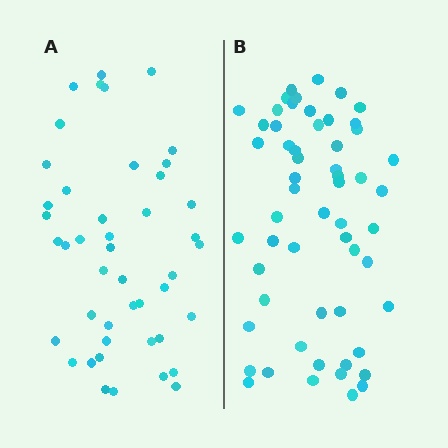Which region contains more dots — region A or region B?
Region B (the right region) has more dots.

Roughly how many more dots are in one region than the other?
Region B has roughly 12 or so more dots than region A.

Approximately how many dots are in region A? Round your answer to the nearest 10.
About 40 dots. (The exact count is 45, which rounds to 40.)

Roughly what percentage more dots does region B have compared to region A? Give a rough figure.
About 25% more.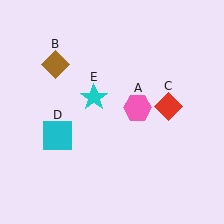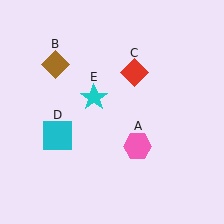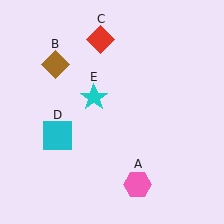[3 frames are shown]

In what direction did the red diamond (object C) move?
The red diamond (object C) moved up and to the left.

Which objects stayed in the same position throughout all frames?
Brown diamond (object B) and cyan square (object D) and cyan star (object E) remained stationary.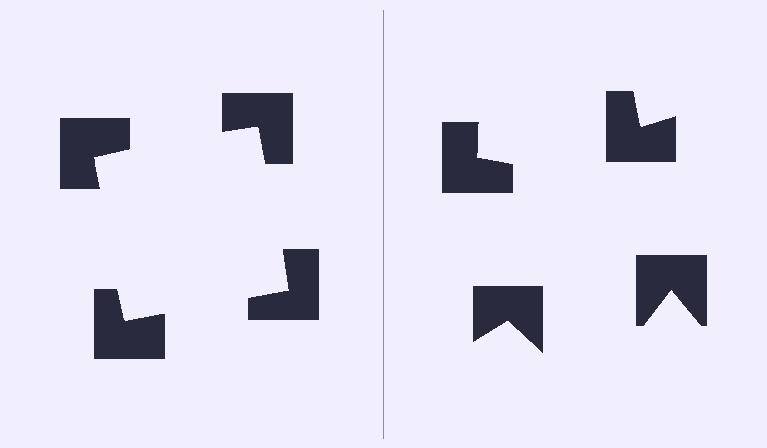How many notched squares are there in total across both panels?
8 — 4 on each side.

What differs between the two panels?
The notched squares are positioned identically on both sides; only the wedge orientations differ. On the left they align to a square; on the right they are misaligned.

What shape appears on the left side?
An illusory square.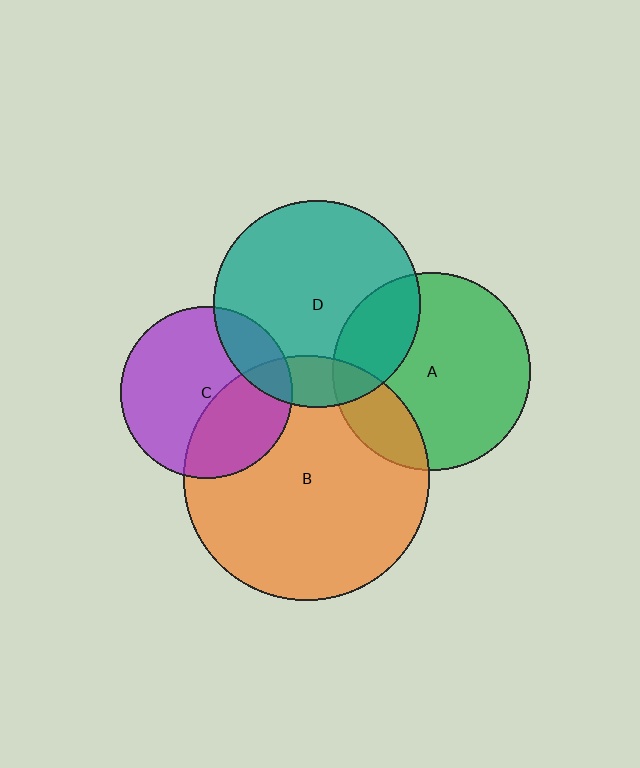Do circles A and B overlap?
Yes.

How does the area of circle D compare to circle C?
Approximately 1.5 times.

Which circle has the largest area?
Circle B (orange).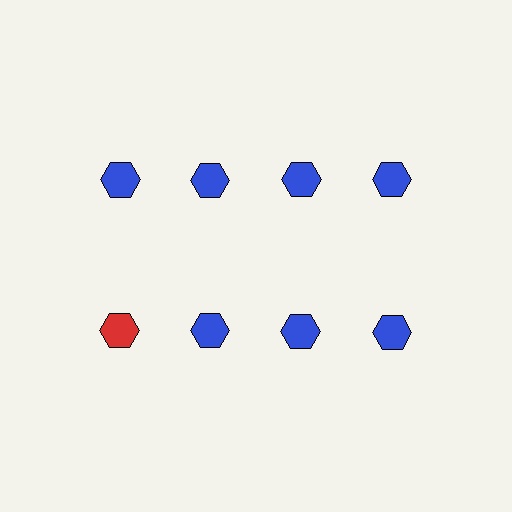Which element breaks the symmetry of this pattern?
The red hexagon in the second row, leftmost column breaks the symmetry. All other shapes are blue hexagons.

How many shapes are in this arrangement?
There are 8 shapes arranged in a grid pattern.